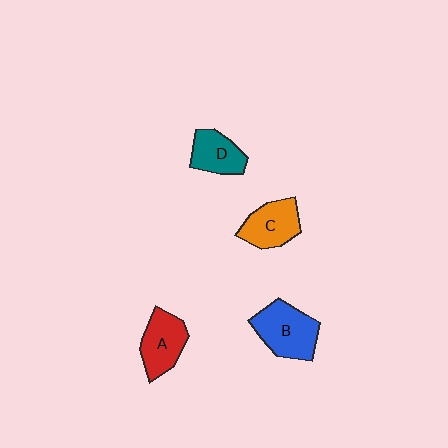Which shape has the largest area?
Shape B (blue).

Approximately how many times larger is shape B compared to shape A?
Approximately 1.2 times.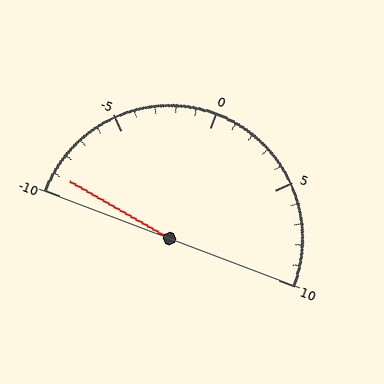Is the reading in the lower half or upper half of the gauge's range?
The reading is in the lower half of the range (-10 to 10).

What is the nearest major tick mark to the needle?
The nearest major tick mark is -10.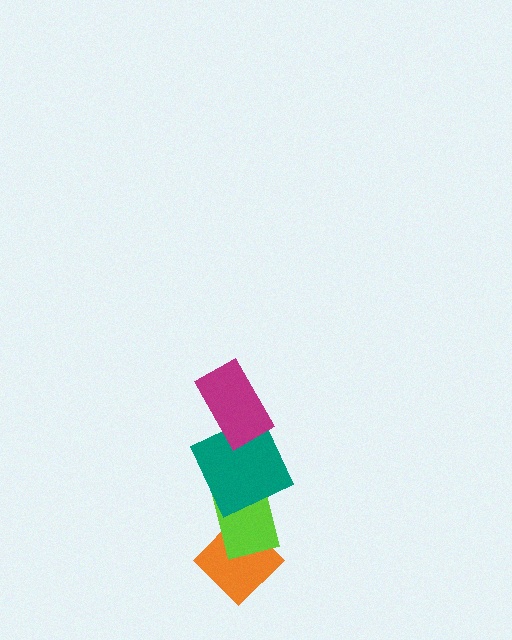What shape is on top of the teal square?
The magenta rectangle is on top of the teal square.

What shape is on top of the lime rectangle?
The teal square is on top of the lime rectangle.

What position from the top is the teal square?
The teal square is 2nd from the top.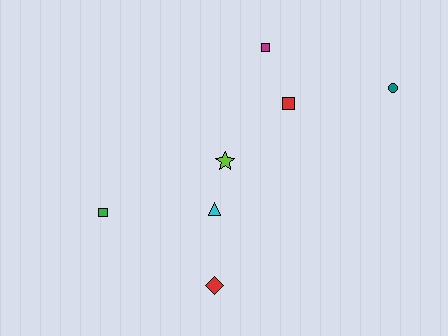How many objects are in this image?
There are 7 objects.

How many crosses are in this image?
There are no crosses.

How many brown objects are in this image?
There are no brown objects.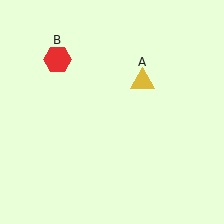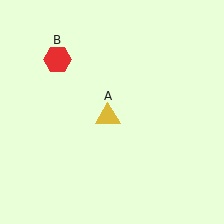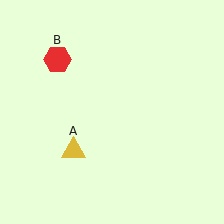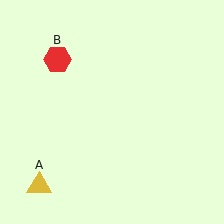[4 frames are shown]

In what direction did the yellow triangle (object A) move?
The yellow triangle (object A) moved down and to the left.